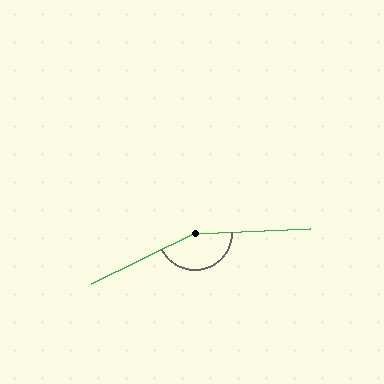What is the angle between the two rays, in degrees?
Approximately 156 degrees.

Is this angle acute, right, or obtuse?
It is obtuse.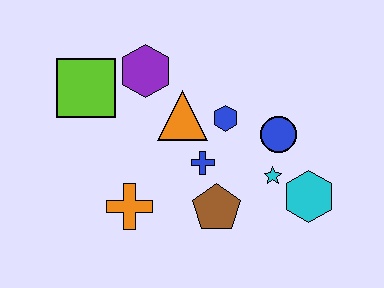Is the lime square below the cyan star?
No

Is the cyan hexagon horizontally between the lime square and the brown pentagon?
No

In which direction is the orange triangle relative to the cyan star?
The orange triangle is to the left of the cyan star.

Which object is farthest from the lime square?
The cyan hexagon is farthest from the lime square.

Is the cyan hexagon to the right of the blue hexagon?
Yes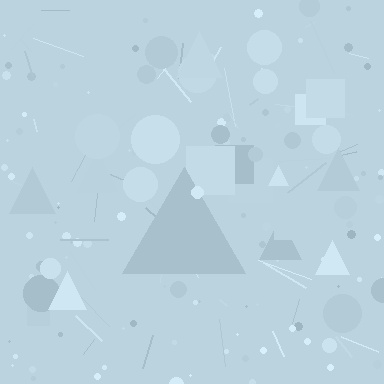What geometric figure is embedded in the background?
A triangle is embedded in the background.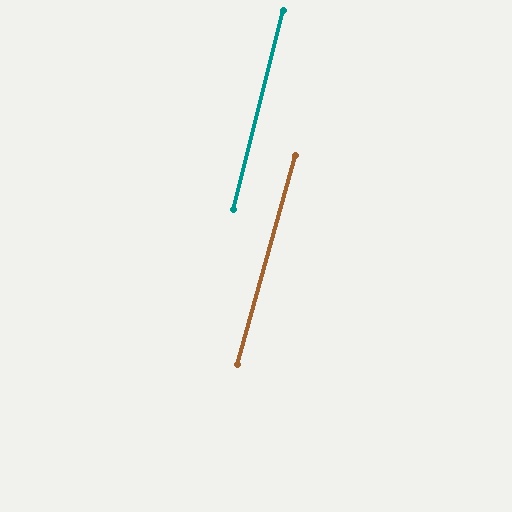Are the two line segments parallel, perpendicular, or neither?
Parallel — their directions differ by only 1.4°.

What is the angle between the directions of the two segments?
Approximately 1 degree.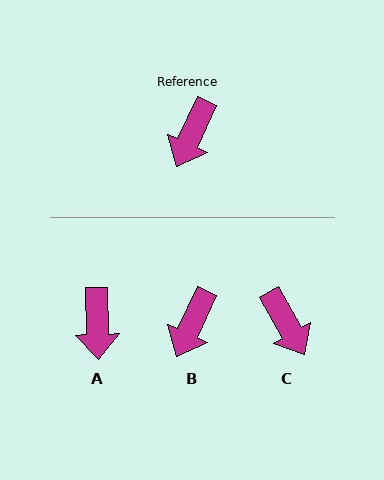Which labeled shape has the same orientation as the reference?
B.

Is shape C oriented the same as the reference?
No, it is off by about 54 degrees.